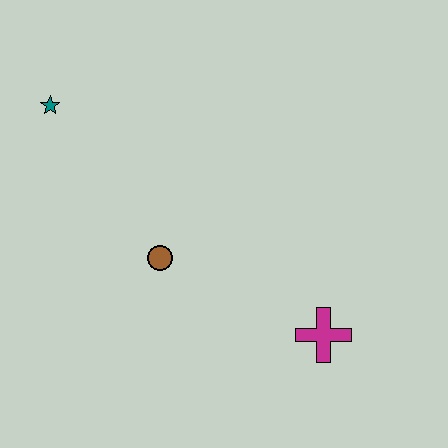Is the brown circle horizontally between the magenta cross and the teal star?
Yes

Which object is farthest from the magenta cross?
The teal star is farthest from the magenta cross.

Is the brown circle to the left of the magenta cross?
Yes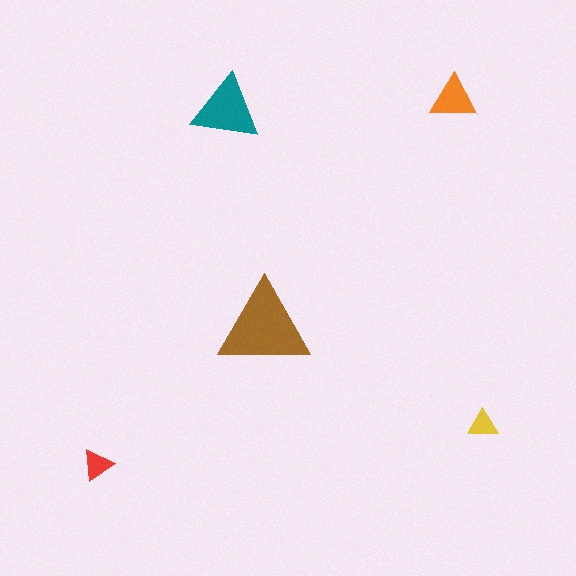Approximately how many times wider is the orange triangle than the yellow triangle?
About 1.5 times wider.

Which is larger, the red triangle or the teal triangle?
The teal one.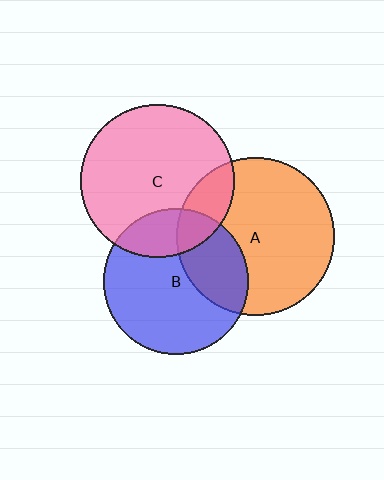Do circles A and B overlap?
Yes.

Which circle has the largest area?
Circle A (orange).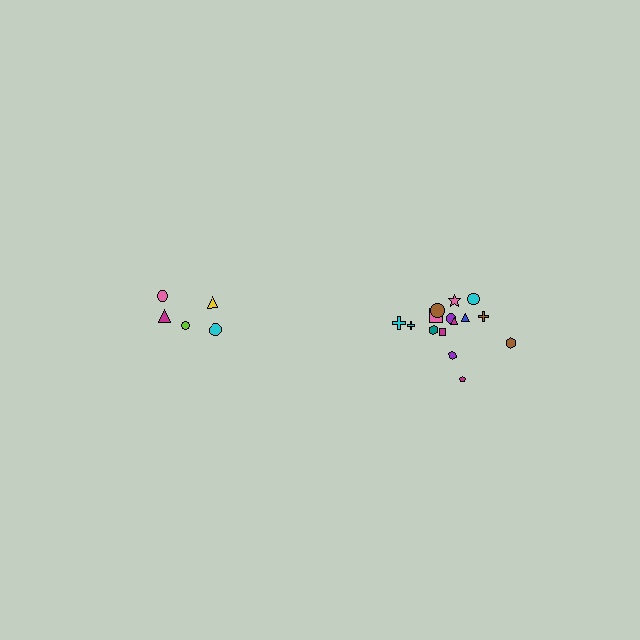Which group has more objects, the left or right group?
The right group.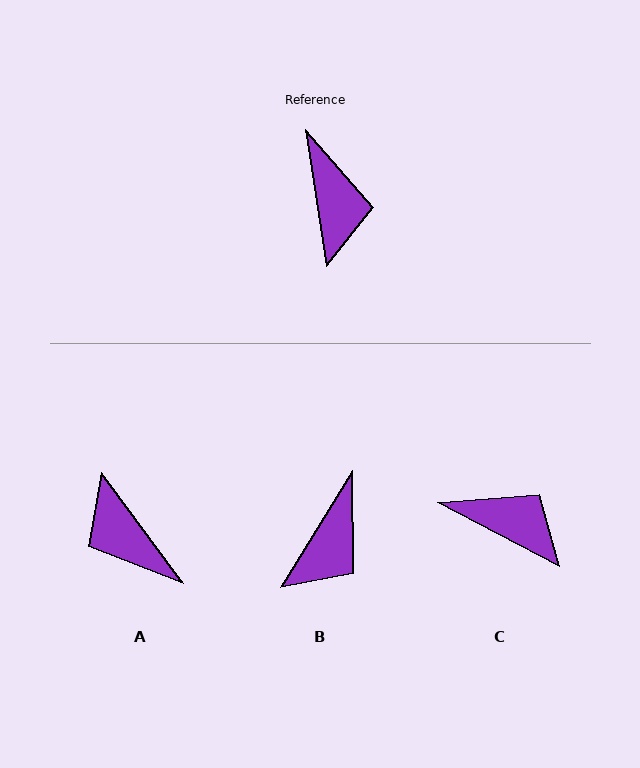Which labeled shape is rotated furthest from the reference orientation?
A, about 152 degrees away.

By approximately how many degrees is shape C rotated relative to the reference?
Approximately 53 degrees counter-clockwise.